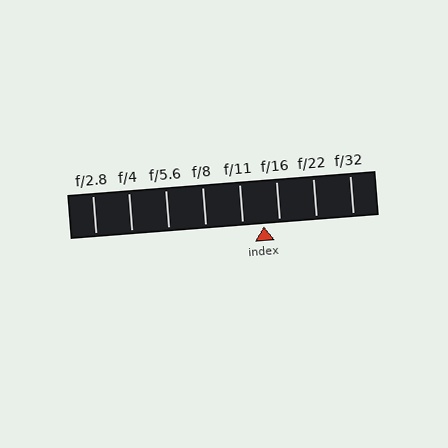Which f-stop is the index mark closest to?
The index mark is closest to f/16.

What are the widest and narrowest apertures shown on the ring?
The widest aperture shown is f/2.8 and the narrowest is f/32.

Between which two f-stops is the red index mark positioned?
The index mark is between f/11 and f/16.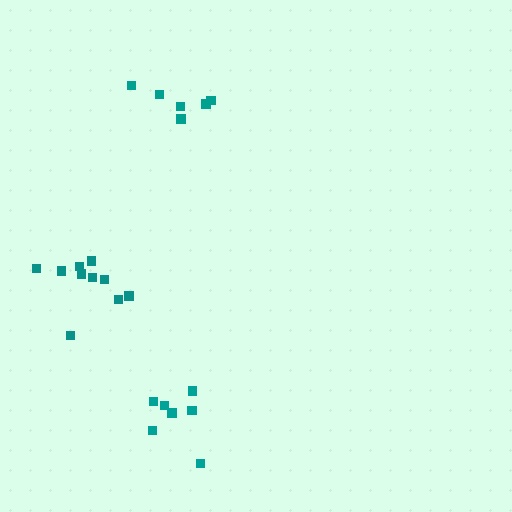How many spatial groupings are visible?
There are 3 spatial groupings.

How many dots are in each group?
Group 1: 10 dots, Group 2: 7 dots, Group 3: 6 dots (23 total).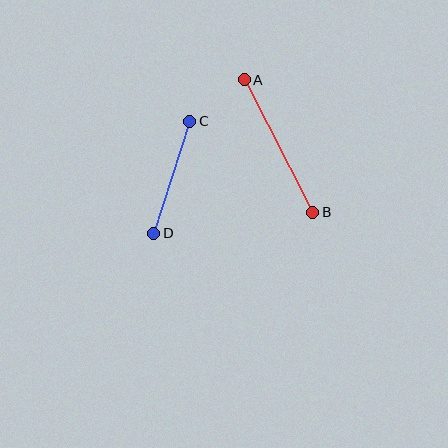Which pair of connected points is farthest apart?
Points A and B are farthest apart.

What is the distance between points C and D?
The distance is approximately 118 pixels.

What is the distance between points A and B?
The distance is approximately 149 pixels.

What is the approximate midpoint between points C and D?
The midpoint is at approximately (172, 177) pixels.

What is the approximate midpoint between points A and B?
The midpoint is at approximately (279, 146) pixels.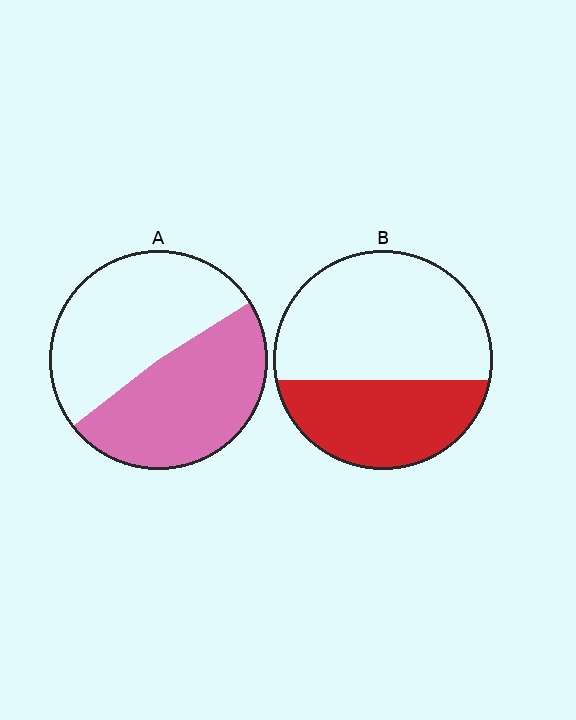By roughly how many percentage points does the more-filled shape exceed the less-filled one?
By roughly 10 percentage points (A over B).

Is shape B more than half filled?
No.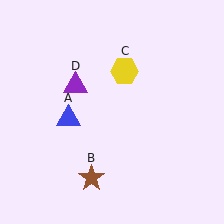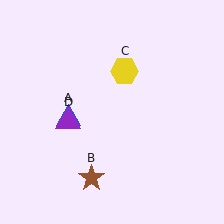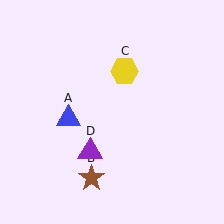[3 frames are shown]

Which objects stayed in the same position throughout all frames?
Blue triangle (object A) and brown star (object B) and yellow hexagon (object C) remained stationary.